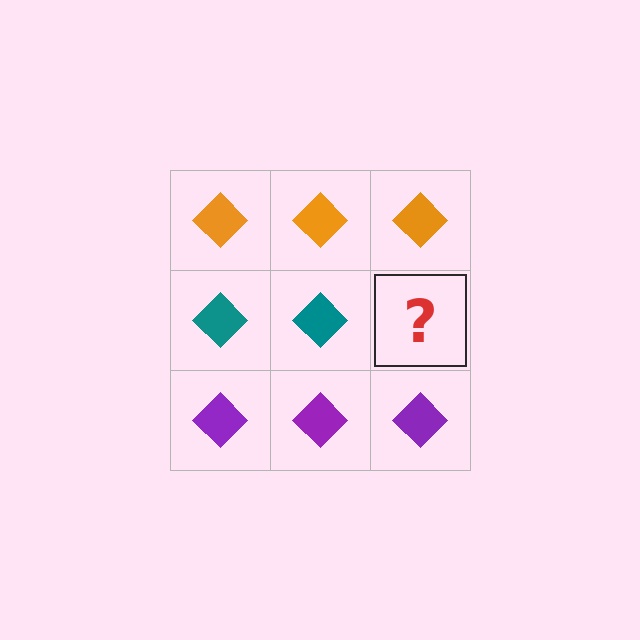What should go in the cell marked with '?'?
The missing cell should contain a teal diamond.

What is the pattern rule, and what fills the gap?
The rule is that each row has a consistent color. The gap should be filled with a teal diamond.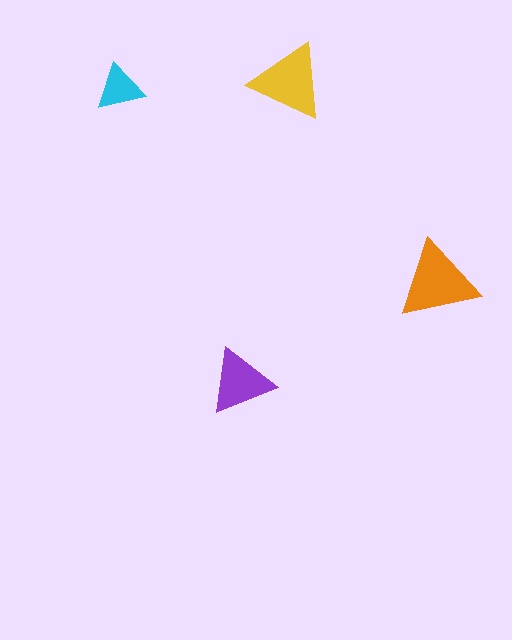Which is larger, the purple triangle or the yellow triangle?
The yellow one.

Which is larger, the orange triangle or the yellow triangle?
The orange one.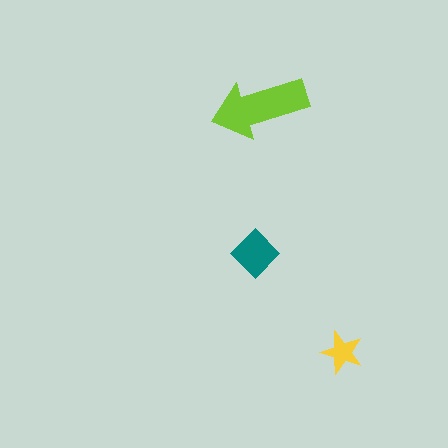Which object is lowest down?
The yellow star is bottommost.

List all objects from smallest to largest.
The yellow star, the teal diamond, the lime arrow.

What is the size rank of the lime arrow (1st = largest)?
1st.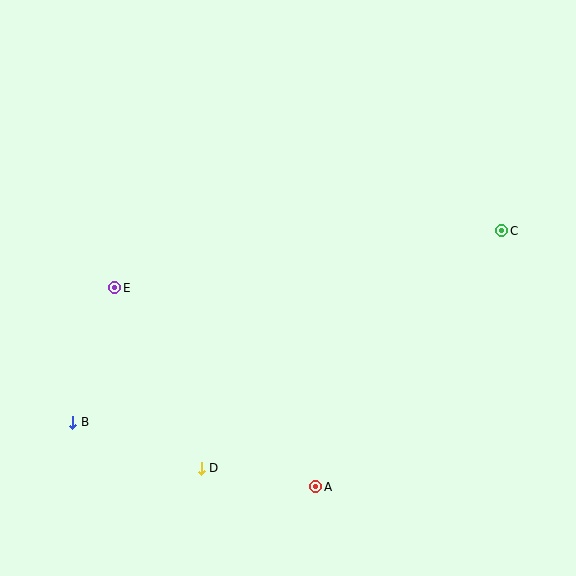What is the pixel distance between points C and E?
The distance between C and E is 392 pixels.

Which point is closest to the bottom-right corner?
Point A is closest to the bottom-right corner.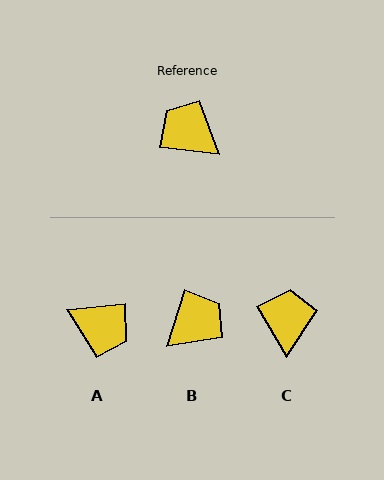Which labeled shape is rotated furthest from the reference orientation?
A, about 168 degrees away.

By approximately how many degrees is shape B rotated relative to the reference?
Approximately 102 degrees clockwise.